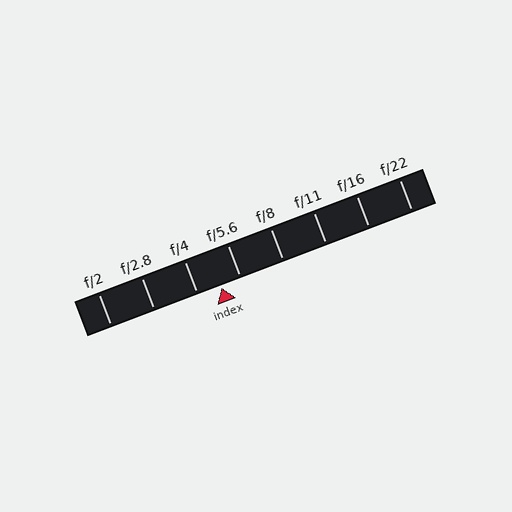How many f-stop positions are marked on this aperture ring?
There are 8 f-stop positions marked.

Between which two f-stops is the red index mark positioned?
The index mark is between f/4 and f/5.6.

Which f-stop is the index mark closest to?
The index mark is closest to f/5.6.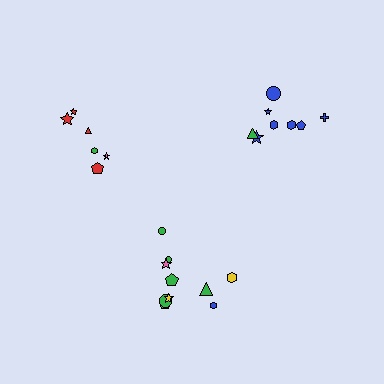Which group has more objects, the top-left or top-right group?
The top-right group.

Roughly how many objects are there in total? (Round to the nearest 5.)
Roughly 25 objects in total.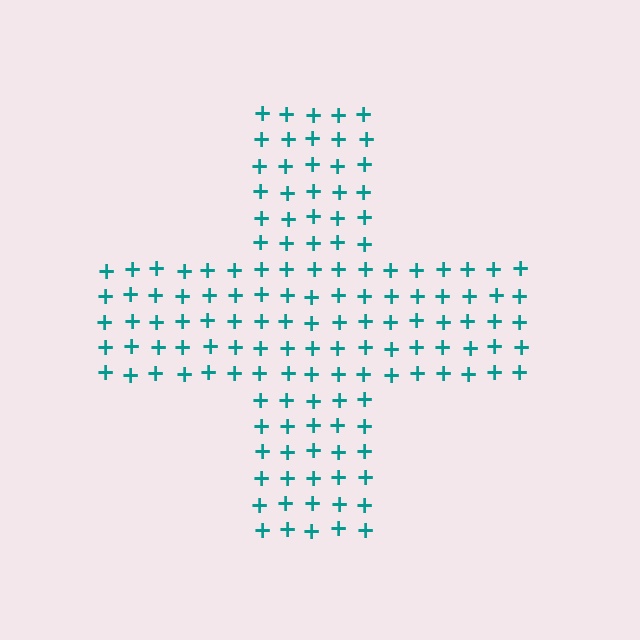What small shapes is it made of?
It is made of small plus signs.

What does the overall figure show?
The overall figure shows a cross.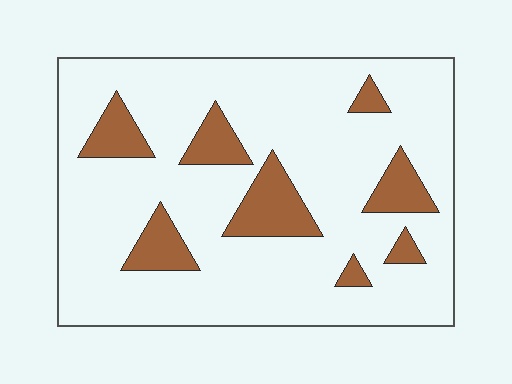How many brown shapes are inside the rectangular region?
8.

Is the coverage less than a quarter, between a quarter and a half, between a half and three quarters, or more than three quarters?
Less than a quarter.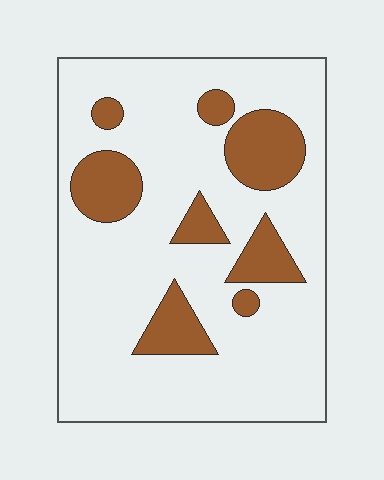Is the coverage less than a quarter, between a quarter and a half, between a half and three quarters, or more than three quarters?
Less than a quarter.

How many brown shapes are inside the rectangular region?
8.